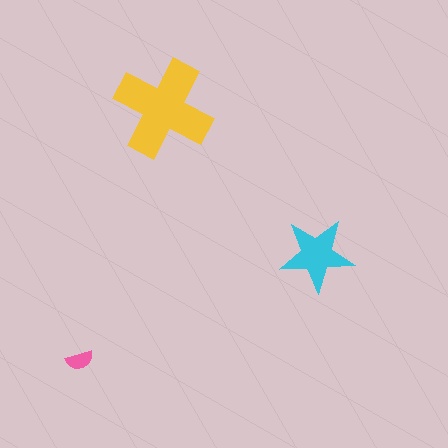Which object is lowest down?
The pink semicircle is bottommost.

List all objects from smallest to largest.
The pink semicircle, the cyan star, the yellow cross.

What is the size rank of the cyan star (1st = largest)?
2nd.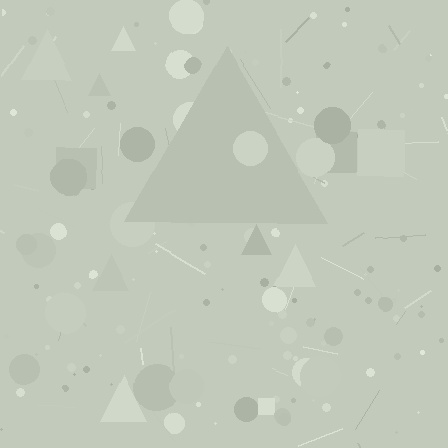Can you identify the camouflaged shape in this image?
The camouflaged shape is a triangle.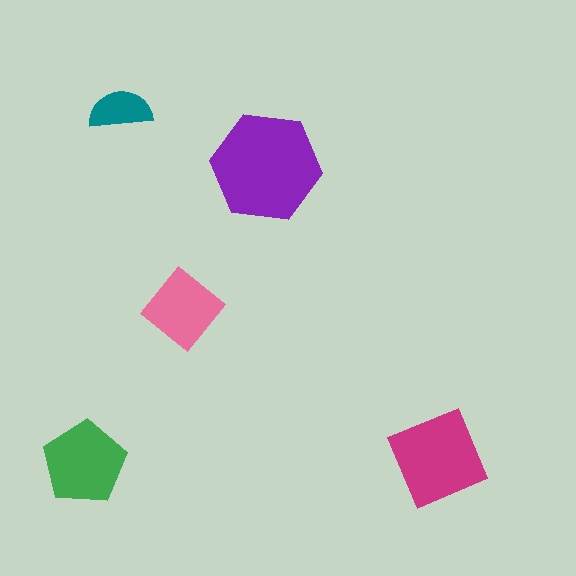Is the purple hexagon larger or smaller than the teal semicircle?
Larger.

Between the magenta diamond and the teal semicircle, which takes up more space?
The magenta diamond.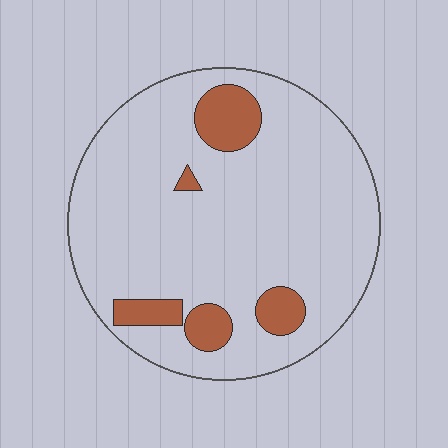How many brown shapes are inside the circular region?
5.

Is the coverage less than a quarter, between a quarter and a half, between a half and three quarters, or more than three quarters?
Less than a quarter.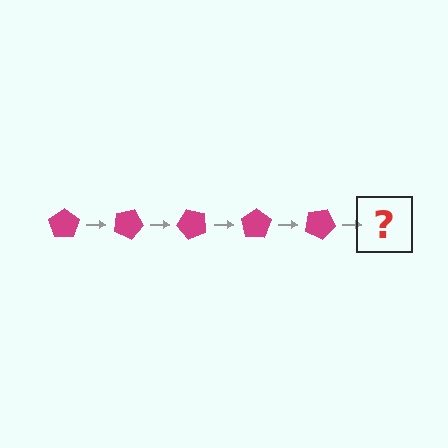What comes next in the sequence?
The next element should be a magenta pentagon rotated 125 degrees.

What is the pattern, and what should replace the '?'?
The pattern is that the pentagon rotates 25 degrees each step. The '?' should be a magenta pentagon rotated 125 degrees.